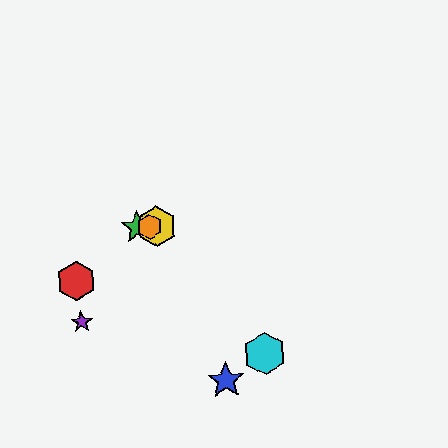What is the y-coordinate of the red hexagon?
The red hexagon is at y≈281.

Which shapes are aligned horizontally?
The green star, the yellow hexagon, the orange hexagon are aligned horizontally.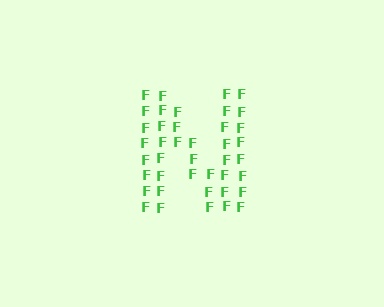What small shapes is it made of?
It is made of small letter F's.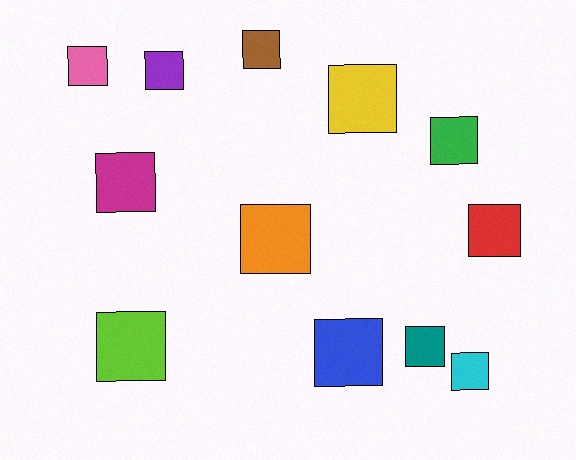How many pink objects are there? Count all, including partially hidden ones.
There is 1 pink object.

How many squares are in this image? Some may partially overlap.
There are 12 squares.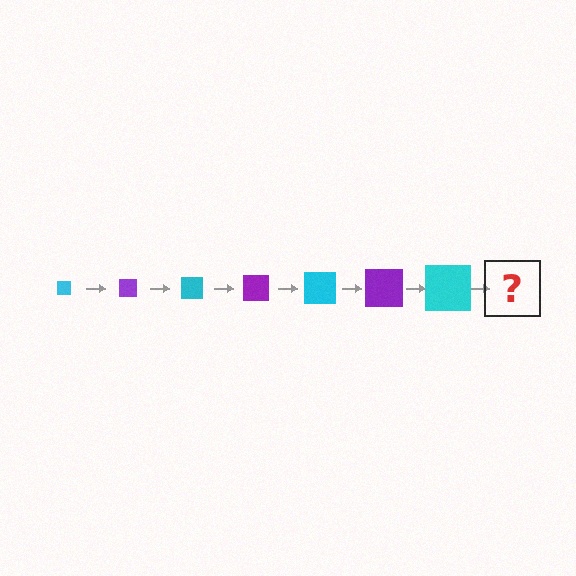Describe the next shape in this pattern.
It should be a purple square, larger than the previous one.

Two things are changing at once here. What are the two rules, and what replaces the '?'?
The two rules are that the square grows larger each step and the color cycles through cyan and purple. The '?' should be a purple square, larger than the previous one.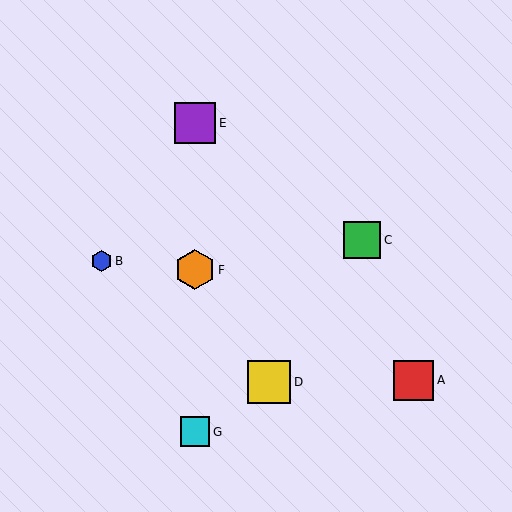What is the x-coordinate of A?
Object A is at x≈414.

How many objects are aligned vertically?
3 objects (E, F, G) are aligned vertically.